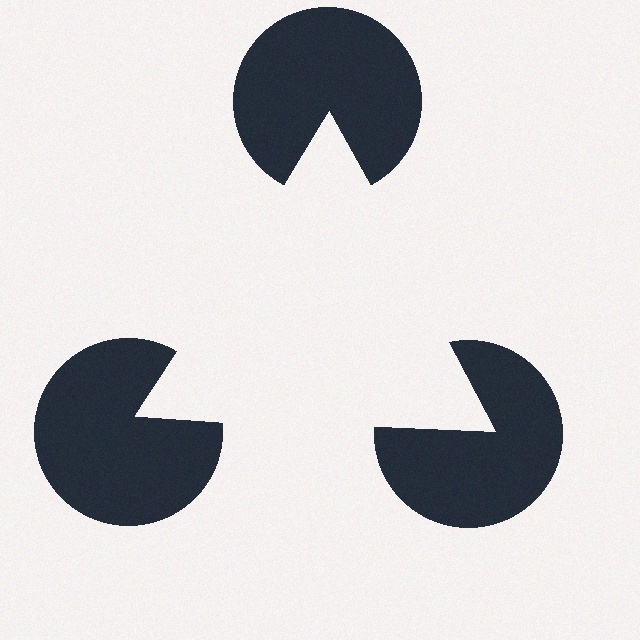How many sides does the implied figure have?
3 sides.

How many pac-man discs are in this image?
There are 3 — one at each vertex of the illusory triangle.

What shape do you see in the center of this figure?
An illusory triangle — its edges are inferred from the aligned wedge cuts in the pac-man discs, not physically drawn.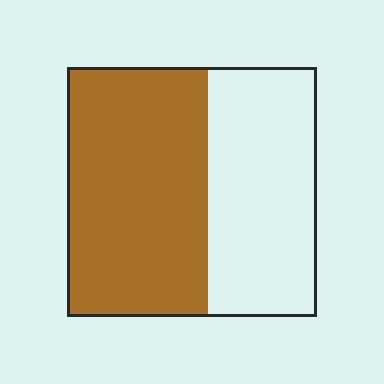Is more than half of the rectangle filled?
Yes.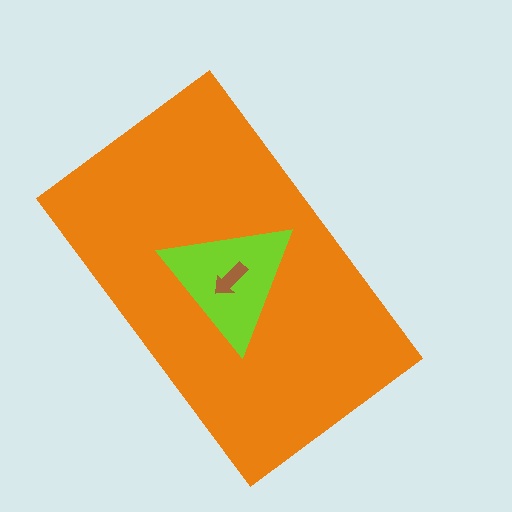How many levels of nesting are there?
3.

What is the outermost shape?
The orange rectangle.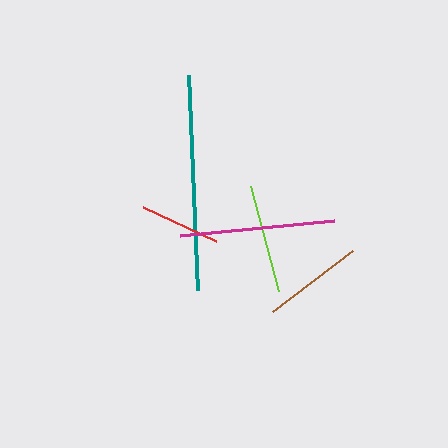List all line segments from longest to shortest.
From longest to shortest: teal, magenta, lime, brown, red.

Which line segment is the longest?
The teal line is the longest at approximately 215 pixels.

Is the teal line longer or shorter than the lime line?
The teal line is longer than the lime line.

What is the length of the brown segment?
The brown segment is approximately 100 pixels long.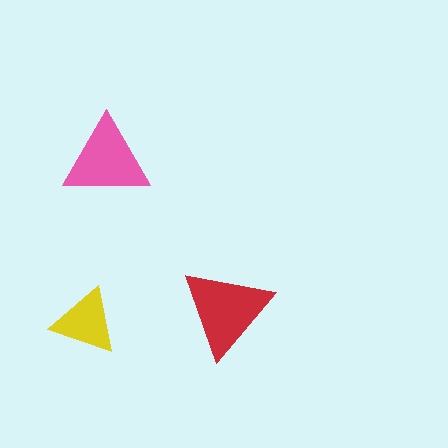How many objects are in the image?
There are 3 objects in the image.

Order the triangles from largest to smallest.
the red one, the pink one, the yellow one.